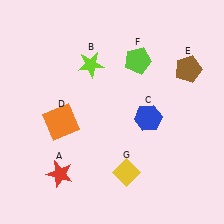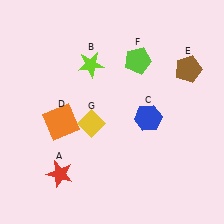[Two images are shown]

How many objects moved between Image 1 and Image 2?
1 object moved between the two images.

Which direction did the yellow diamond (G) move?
The yellow diamond (G) moved up.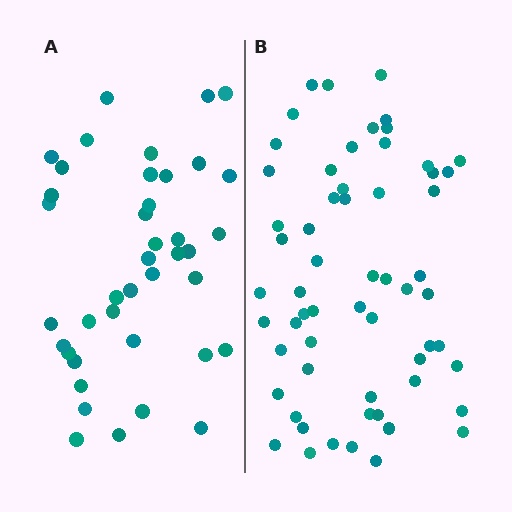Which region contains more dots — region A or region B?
Region B (the right region) has more dots.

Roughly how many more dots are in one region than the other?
Region B has approximately 20 more dots than region A.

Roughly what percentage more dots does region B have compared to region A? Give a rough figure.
About 50% more.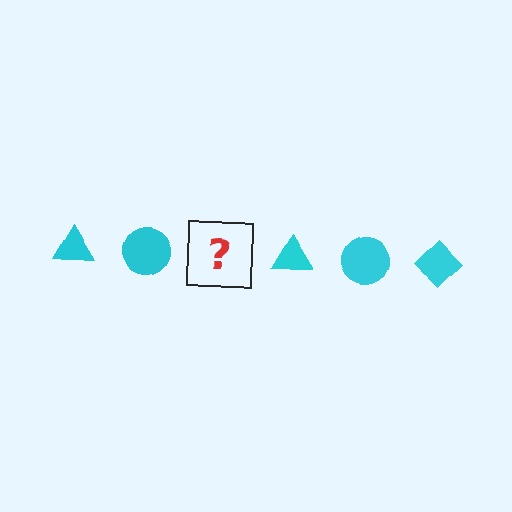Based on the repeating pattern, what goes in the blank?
The blank should be a cyan diamond.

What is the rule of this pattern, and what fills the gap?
The rule is that the pattern cycles through triangle, circle, diamond shapes in cyan. The gap should be filled with a cyan diamond.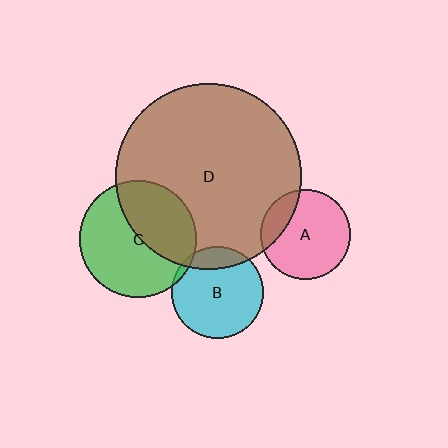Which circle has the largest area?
Circle D (brown).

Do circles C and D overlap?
Yes.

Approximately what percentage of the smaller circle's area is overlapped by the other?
Approximately 40%.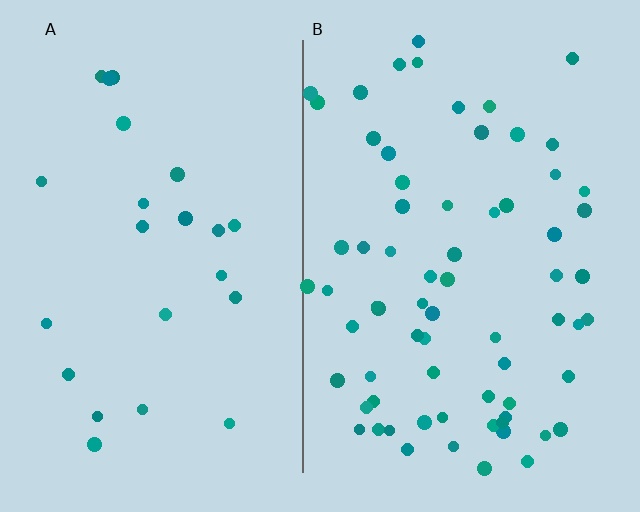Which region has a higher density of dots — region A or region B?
B (the right).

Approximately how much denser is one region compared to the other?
Approximately 3.0× — region B over region A.